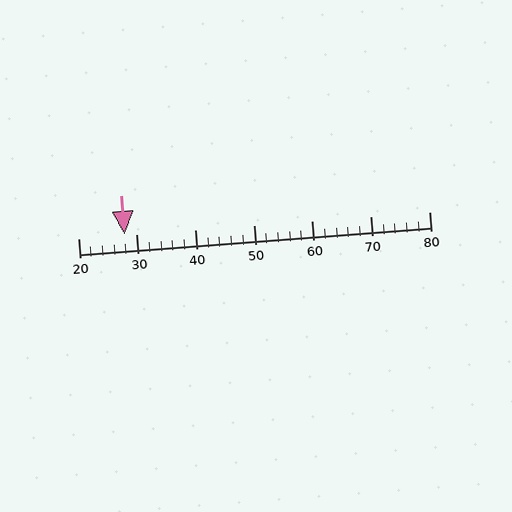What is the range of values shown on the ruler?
The ruler shows values from 20 to 80.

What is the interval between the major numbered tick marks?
The major tick marks are spaced 10 units apart.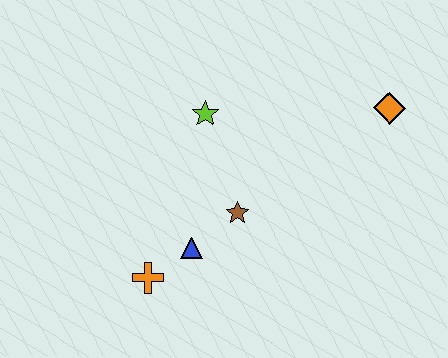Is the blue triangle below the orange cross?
No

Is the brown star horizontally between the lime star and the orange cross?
No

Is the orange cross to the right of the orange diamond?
No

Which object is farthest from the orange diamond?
The orange cross is farthest from the orange diamond.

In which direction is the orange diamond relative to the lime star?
The orange diamond is to the right of the lime star.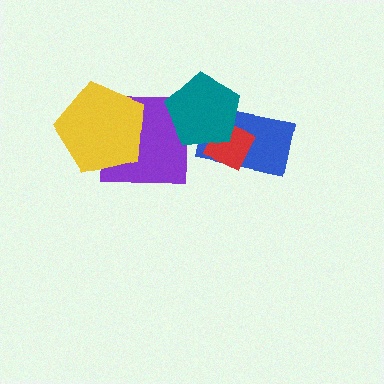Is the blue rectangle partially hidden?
Yes, it is partially covered by another shape.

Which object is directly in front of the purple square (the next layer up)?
The teal pentagon is directly in front of the purple square.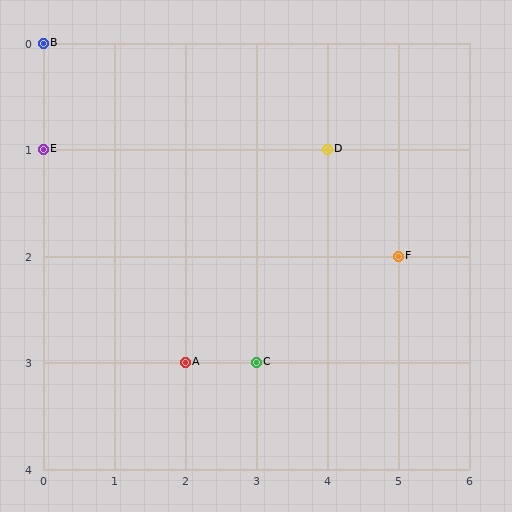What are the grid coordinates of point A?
Point A is at grid coordinates (2, 3).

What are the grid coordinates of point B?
Point B is at grid coordinates (0, 0).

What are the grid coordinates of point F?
Point F is at grid coordinates (5, 2).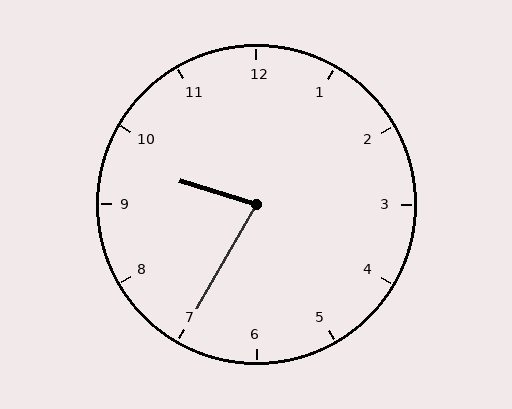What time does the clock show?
9:35.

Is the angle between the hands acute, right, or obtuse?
It is acute.